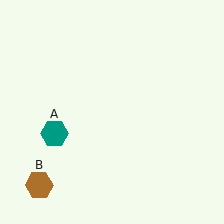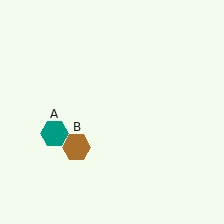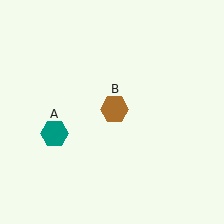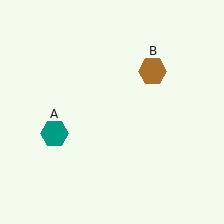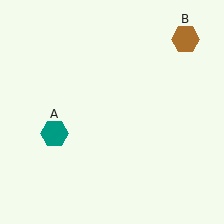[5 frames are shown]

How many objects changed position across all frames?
1 object changed position: brown hexagon (object B).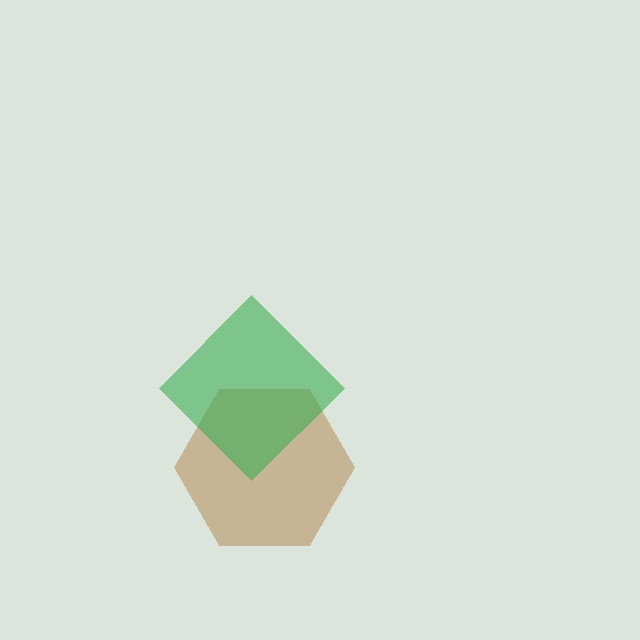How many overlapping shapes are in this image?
There are 2 overlapping shapes in the image.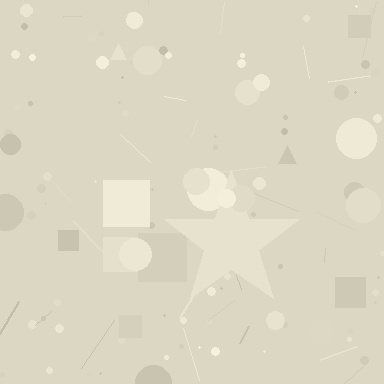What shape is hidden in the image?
A star is hidden in the image.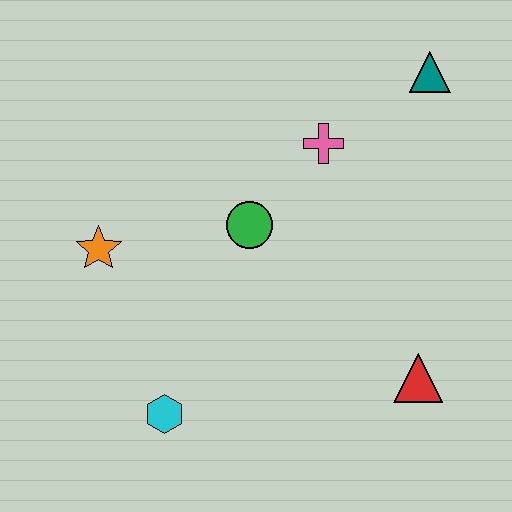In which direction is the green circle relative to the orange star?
The green circle is to the right of the orange star.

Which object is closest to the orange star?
The green circle is closest to the orange star.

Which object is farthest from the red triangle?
The orange star is farthest from the red triangle.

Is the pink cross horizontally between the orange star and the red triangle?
Yes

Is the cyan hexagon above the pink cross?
No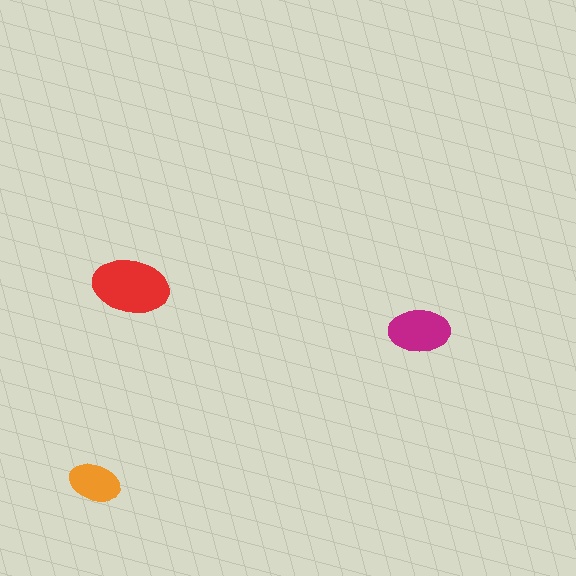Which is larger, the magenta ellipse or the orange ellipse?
The magenta one.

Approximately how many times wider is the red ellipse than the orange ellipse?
About 1.5 times wider.